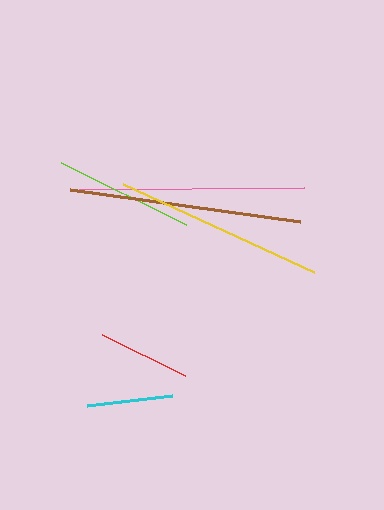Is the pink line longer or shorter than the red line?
The pink line is longer than the red line.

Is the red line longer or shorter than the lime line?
The lime line is longer than the red line.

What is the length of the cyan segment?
The cyan segment is approximately 86 pixels long.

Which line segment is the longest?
The brown line is the longest at approximately 232 pixels.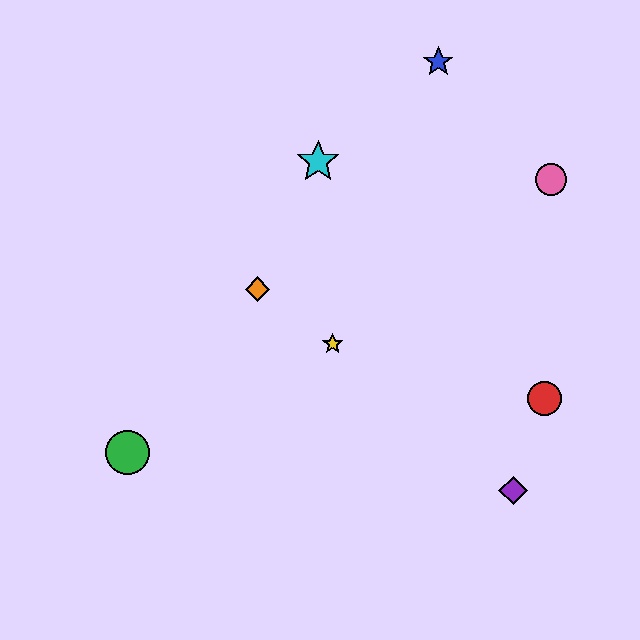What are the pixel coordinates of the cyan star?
The cyan star is at (318, 162).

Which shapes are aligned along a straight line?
The blue star, the green circle, the orange diamond are aligned along a straight line.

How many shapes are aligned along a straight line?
3 shapes (the blue star, the green circle, the orange diamond) are aligned along a straight line.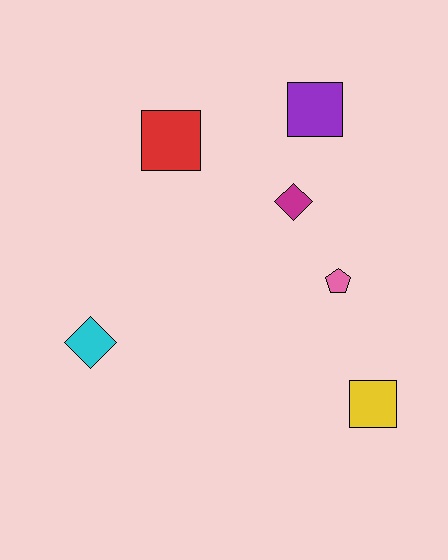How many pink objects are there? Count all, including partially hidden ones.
There is 1 pink object.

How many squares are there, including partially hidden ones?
There are 3 squares.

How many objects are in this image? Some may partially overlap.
There are 6 objects.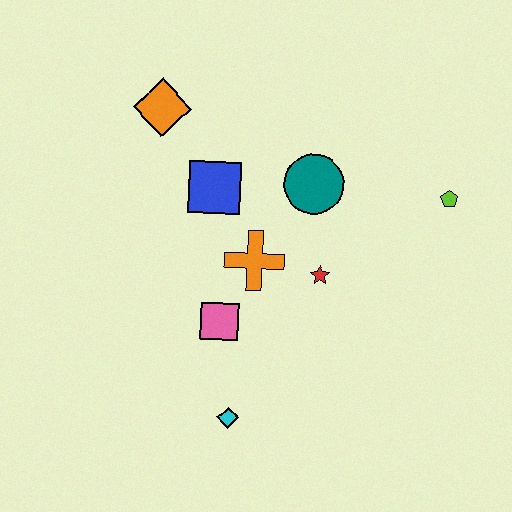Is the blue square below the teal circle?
Yes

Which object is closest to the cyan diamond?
The pink square is closest to the cyan diamond.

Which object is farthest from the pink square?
The lime pentagon is farthest from the pink square.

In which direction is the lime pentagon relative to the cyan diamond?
The lime pentagon is above the cyan diamond.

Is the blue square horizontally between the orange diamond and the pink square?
Yes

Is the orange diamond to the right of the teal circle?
No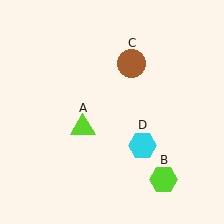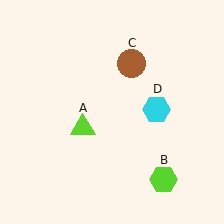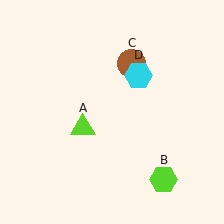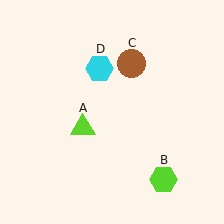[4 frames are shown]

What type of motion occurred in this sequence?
The cyan hexagon (object D) rotated counterclockwise around the center of the scene.